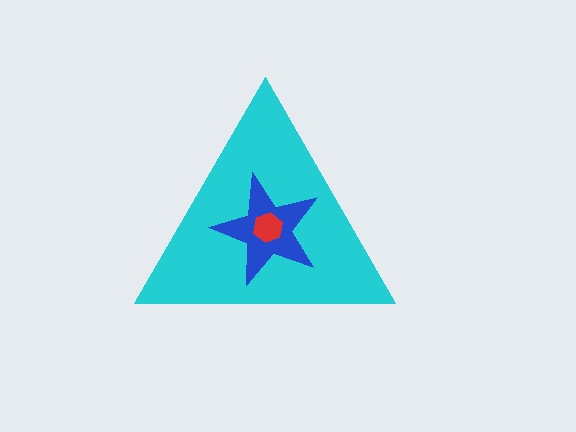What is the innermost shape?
The red hexagon.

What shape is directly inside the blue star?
The red hexagon.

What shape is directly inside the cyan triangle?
The blue star.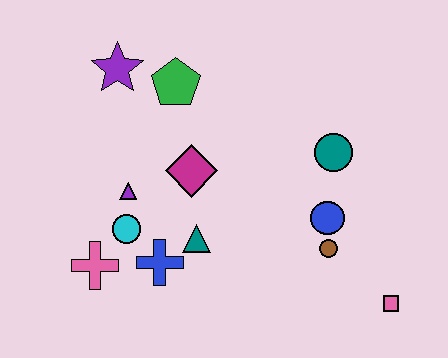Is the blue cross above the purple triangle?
No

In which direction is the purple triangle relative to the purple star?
The purple triangle is below the purple star.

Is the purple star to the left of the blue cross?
Yes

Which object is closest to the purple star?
The green pentagon is closest to the purple star.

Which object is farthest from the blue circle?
The purple star is farthest from the blue circle.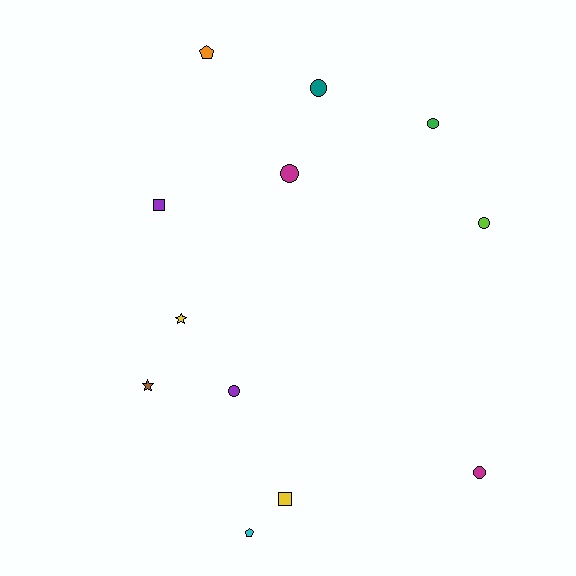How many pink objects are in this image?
There are no pink objects.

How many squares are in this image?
There are 2 squares.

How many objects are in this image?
There are 12 objects.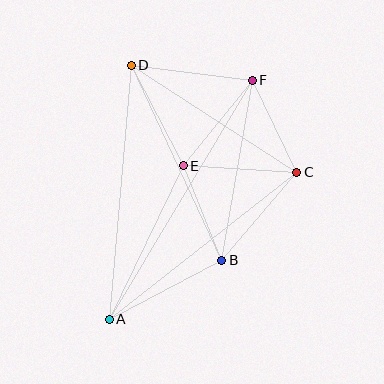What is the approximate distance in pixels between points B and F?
The distance between B and F is approximately 183 pixels.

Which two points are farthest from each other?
Points A and F are farthest from each other.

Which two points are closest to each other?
Points B and E are closest to each other.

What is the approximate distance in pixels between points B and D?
The distance between B and D is approximately 215 pixels.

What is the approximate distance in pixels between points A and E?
The distance between A and E is approximately 170 pixels.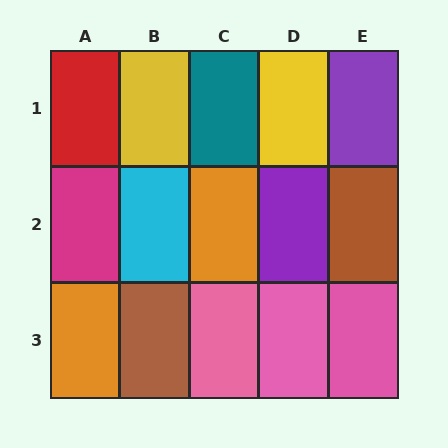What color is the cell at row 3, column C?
Pink.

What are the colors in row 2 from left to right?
Magenta, cyan, orange, purple, brown.